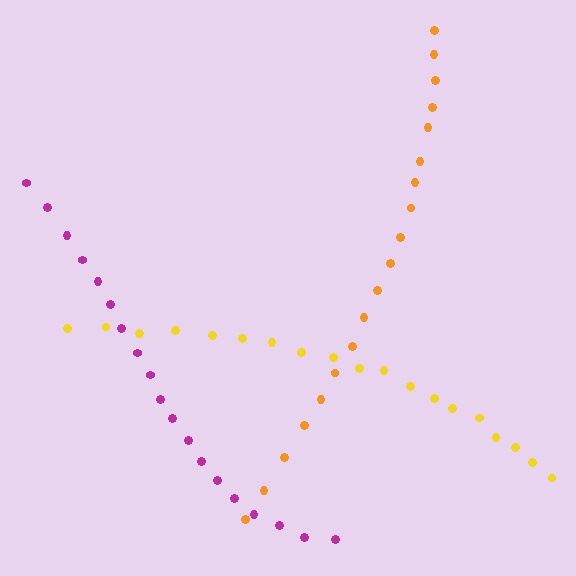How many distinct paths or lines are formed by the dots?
There are 3 distinct paths.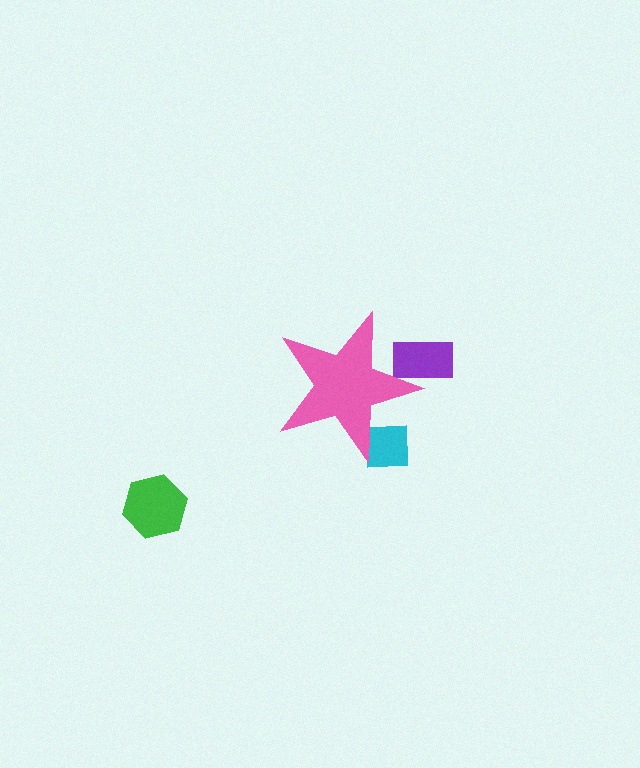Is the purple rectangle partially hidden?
Yes, the purple rectangle is partially hidden behind the pink star.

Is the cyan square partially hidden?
Yes, the cyan square is partially hidden behind the pink star.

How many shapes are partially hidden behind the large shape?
2 shapes are partially hidden.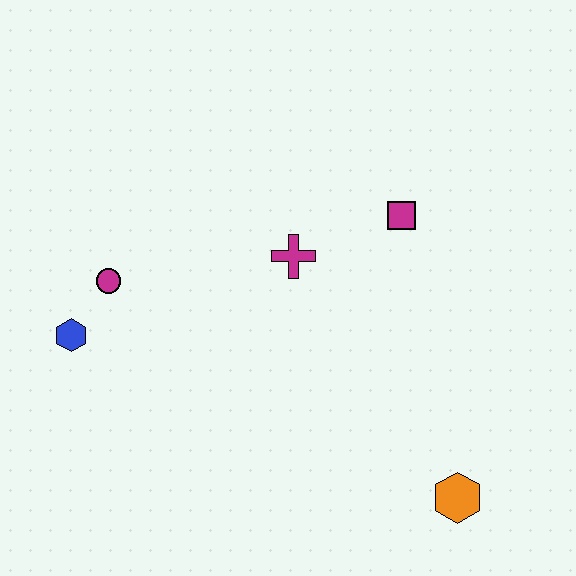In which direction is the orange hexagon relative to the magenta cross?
The orange hexagon is below the magenta cross.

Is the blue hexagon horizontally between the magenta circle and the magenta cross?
No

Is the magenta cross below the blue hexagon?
No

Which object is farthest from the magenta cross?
The orange hexagon is farthest from the magenta cross.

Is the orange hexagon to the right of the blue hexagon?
Yes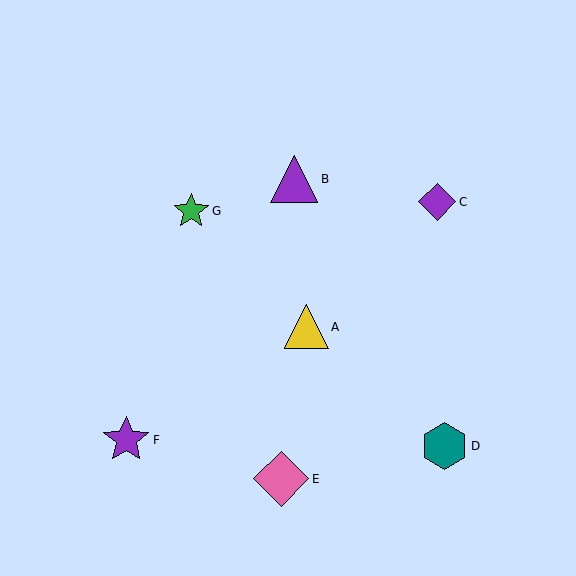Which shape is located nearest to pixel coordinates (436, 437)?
The teal hexagon (labeled D) at (444, 446) is nearest to that location.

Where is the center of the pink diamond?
The center of the pink diamond is at (281, 479).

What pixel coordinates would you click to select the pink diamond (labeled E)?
Click at (281, 479) to select the pink diamond E.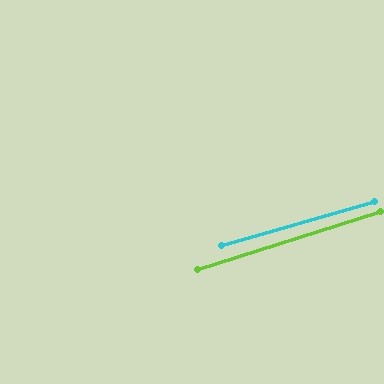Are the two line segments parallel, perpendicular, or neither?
Parallel — their directions differ by only 1.6°.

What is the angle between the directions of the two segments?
Approximately 2 degrees.